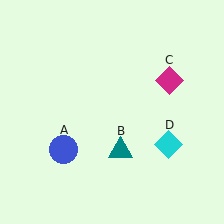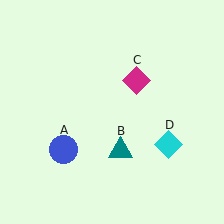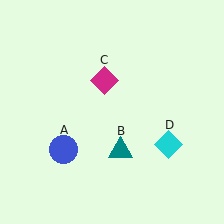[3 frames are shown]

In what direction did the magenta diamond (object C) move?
The magenta diamond (object C) moved left.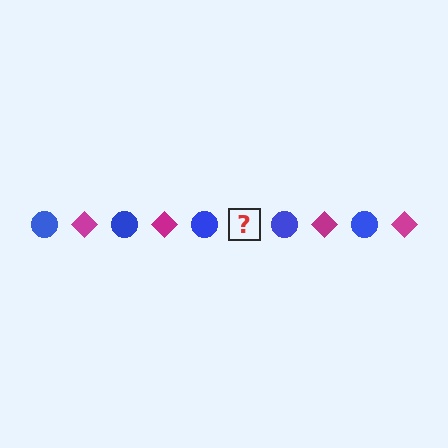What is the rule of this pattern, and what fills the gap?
The rule is that the pattern alternates between blue circle and magenta diamond. The gap should be filled with a magenta diamond.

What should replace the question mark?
The question mark should be replaced with a magenta diamond.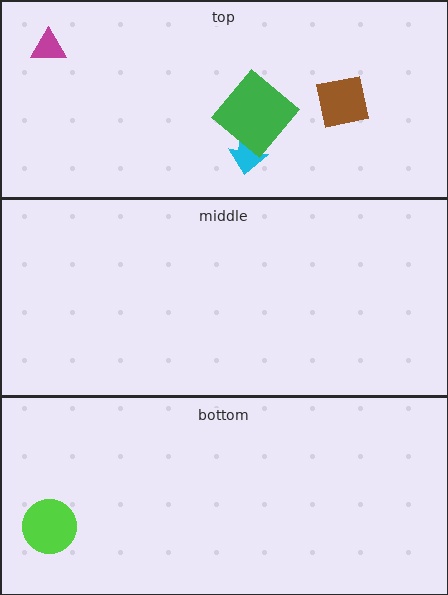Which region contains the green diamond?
The top region.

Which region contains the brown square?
The top region.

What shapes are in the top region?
The magenta triangle, the cyan arrow, the green diamond, the brown square.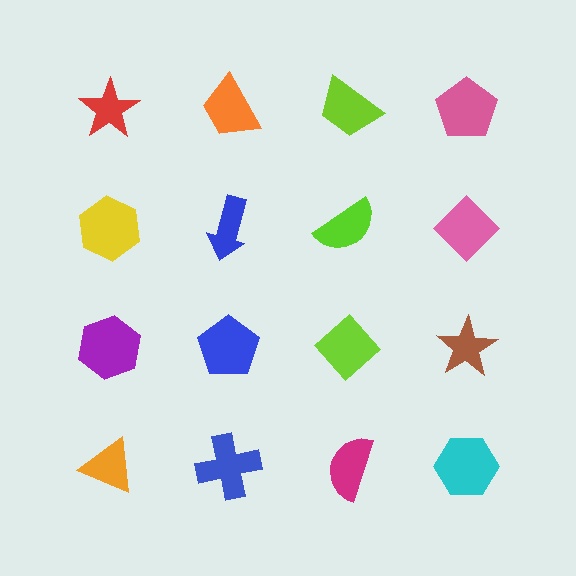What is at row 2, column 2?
A blue arrow.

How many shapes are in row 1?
4 shapes.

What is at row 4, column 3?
A magenta semicircle.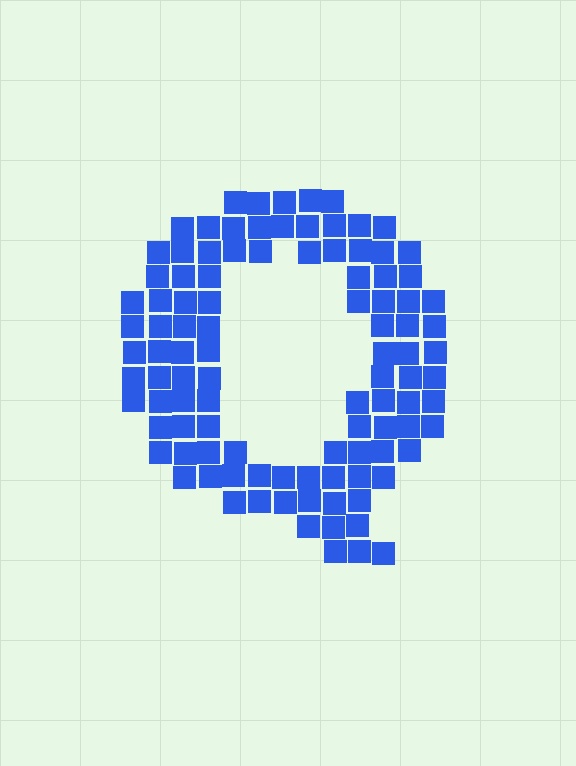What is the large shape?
The large shape is the letter Q.